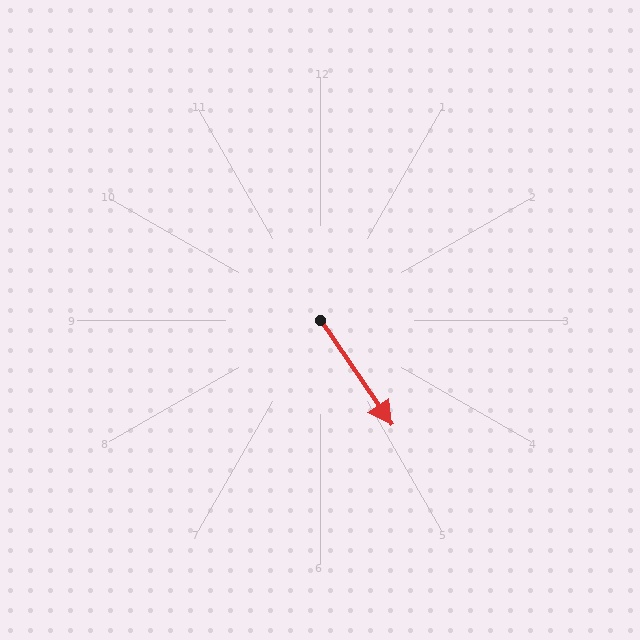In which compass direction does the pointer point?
Southeast.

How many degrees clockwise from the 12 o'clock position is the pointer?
Approximately 146 degrees.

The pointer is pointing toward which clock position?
Roughly 5 o'clock.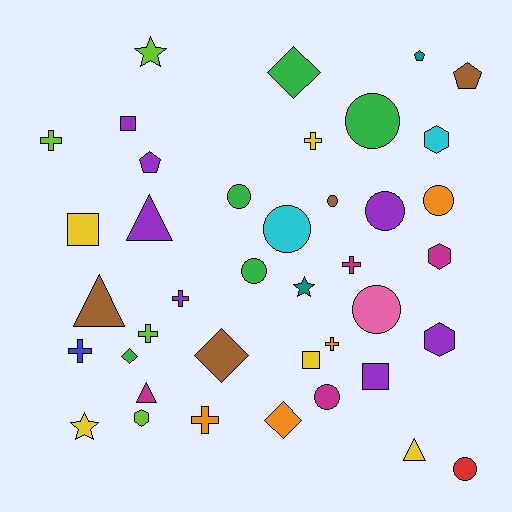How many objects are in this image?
There are 40 objects.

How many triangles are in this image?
There are 4 triangles.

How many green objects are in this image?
There are 5 green objects.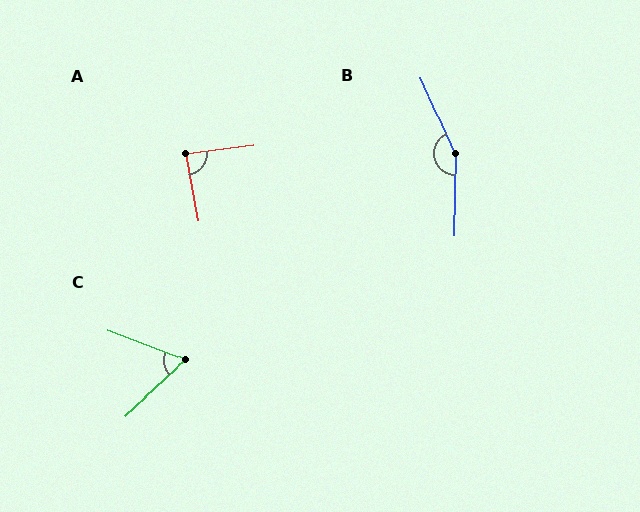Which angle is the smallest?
C, at approximately 63 degrees.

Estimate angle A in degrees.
Approximately 87 degrees.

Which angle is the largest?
B, at approximately 155 degrees.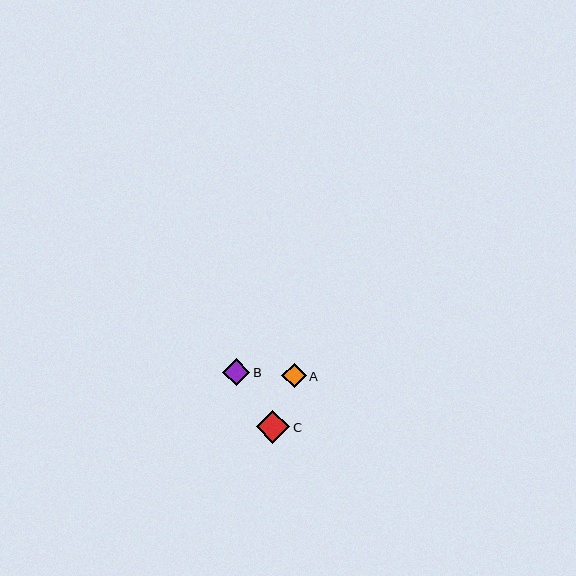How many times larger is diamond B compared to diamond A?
Diamond B is approximately 1.1 times the size of diamond A.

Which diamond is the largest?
Diamond C is the largest with a size of approximately 33 pixels.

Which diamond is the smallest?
Diamond A is the smallest with a size of approximately 24 pixels.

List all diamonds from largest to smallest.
From largest to smallest: C, B, A.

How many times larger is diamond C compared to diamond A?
Diamond C is approximately 1.4 times the size of diamond A.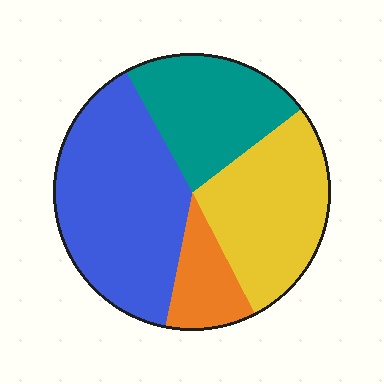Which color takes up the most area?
Blue, at roughly 40%.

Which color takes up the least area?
Orange, at roughly 10%.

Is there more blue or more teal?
Blue.